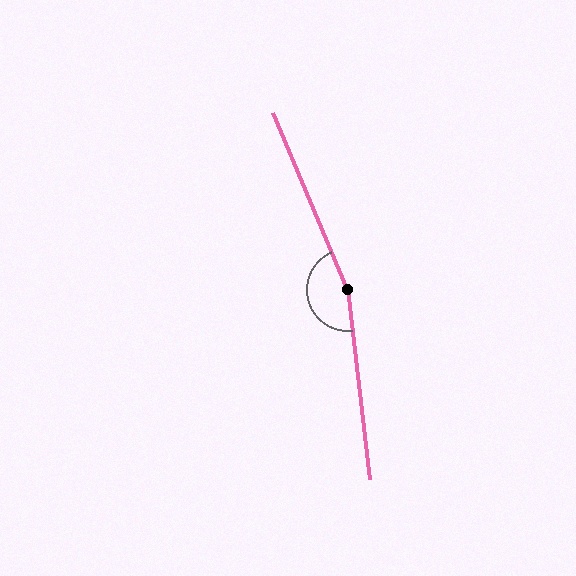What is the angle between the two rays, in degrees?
Approximately 164 degrees.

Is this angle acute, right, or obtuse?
It is obtuse.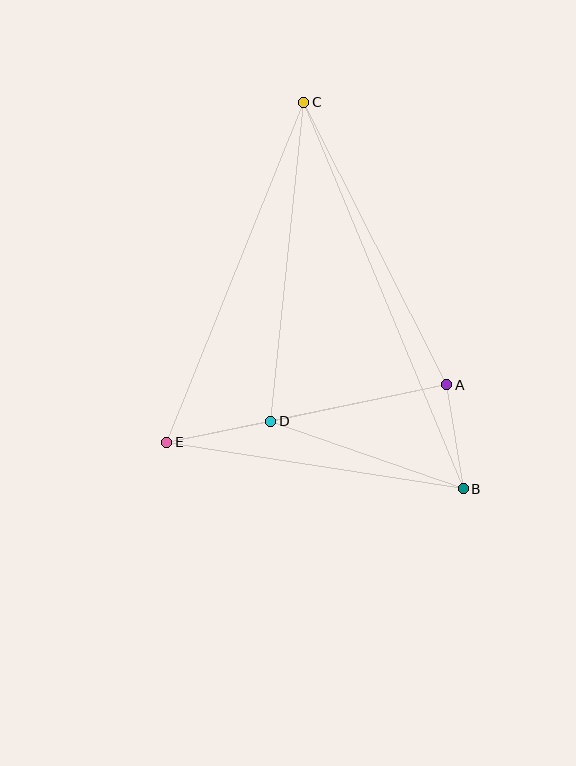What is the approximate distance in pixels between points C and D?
The distance between C and D is approximately 321 pixels.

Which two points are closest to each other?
Points A and B are closest to each other.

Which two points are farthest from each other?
Points B and C are farthest from each other.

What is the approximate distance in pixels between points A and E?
The distance between A and E is approximately 286 pixels.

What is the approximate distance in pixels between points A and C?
The distance between A and C is approximately 317 pixels.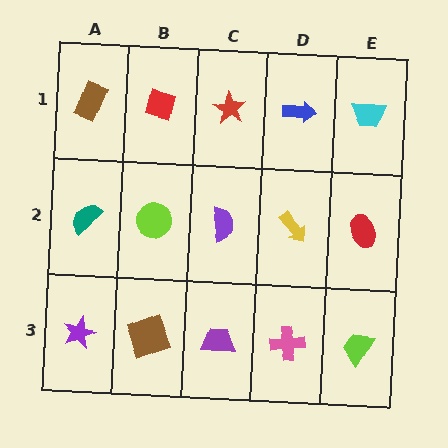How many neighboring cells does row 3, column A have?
2.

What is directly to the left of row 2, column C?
A lime circle.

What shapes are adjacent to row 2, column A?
A brown rectangle (row 1, column A), a purple star (row 3, column A), a lime circle (row 2, column B).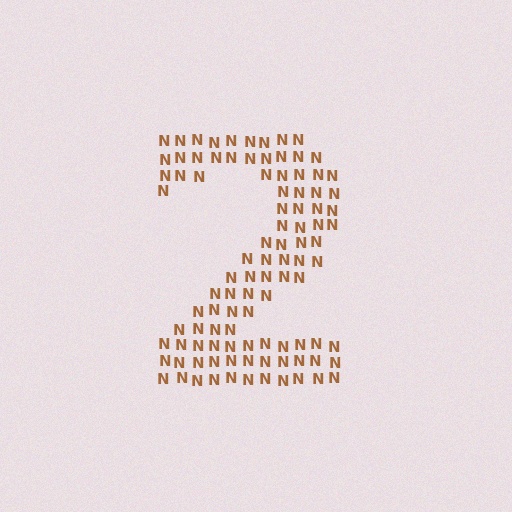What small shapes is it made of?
It is made of small letter N's.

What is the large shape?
The large shape is the digit 2.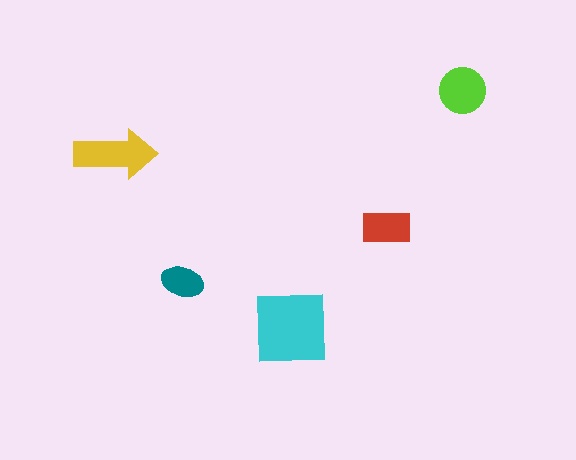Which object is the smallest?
The teal ellipse.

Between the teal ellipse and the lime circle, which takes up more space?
The lime circle.